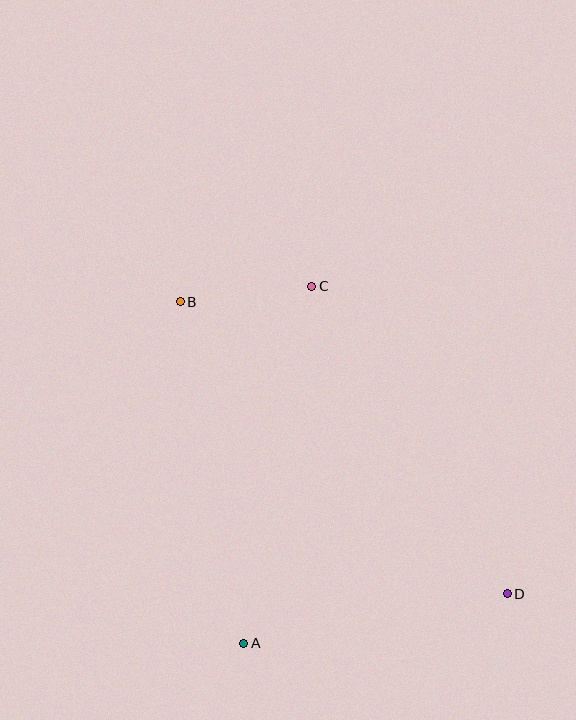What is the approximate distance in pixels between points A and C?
The distance between A and C is approximately 363 pixels.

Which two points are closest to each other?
Points B and C are closest to each other.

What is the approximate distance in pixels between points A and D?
The distance between A and D is approximately 268 pixels.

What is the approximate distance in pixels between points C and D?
The distance between C and D is approximately 364 pixels.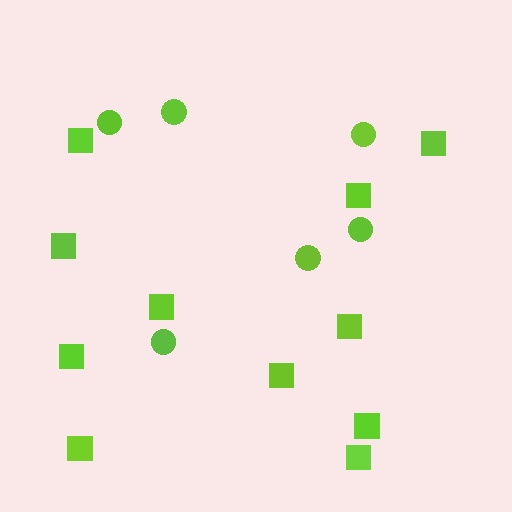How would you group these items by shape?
There are 2 groups: one group of squares (11) and one group of circles (6).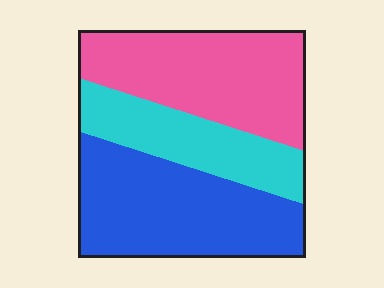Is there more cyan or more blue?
Blue.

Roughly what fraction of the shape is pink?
Pink takes up about three eighths (3/8) of the shape.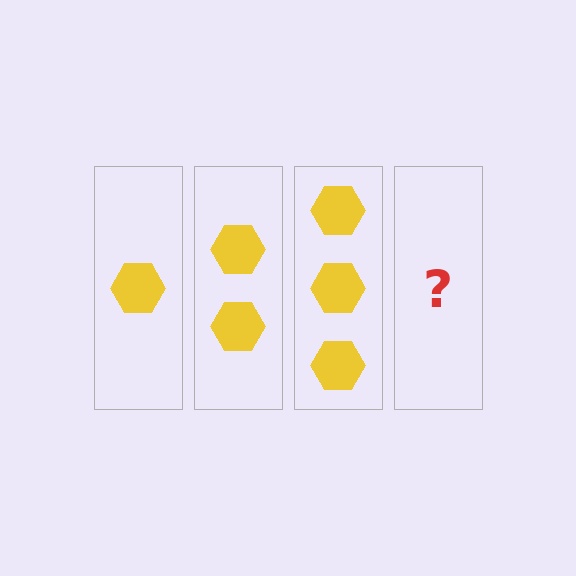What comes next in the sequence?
The next element should be 4 hexagons.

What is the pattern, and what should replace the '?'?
The pattern is that each step adds one more hexagon. The '?' should be 4 hexagons.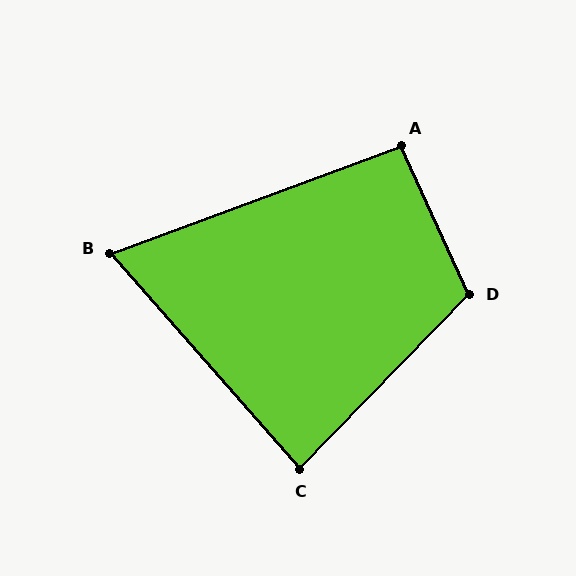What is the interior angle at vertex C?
Approximately 86 degrees (approximately right).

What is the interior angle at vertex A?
Approximately 94 degrees (approximately right).